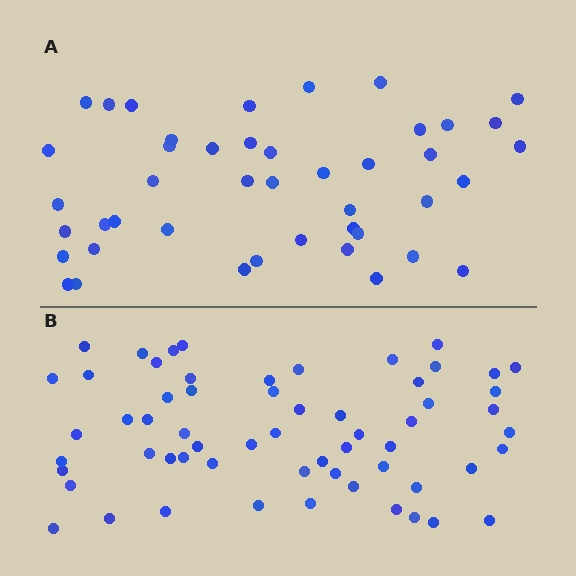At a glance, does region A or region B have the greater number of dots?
Region B (the bottom region) has more dots.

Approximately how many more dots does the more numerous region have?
Region B has approximately 15 more dots than region A.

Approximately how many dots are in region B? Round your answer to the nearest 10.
About 60 dots.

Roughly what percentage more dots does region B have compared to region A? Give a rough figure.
About 35% more.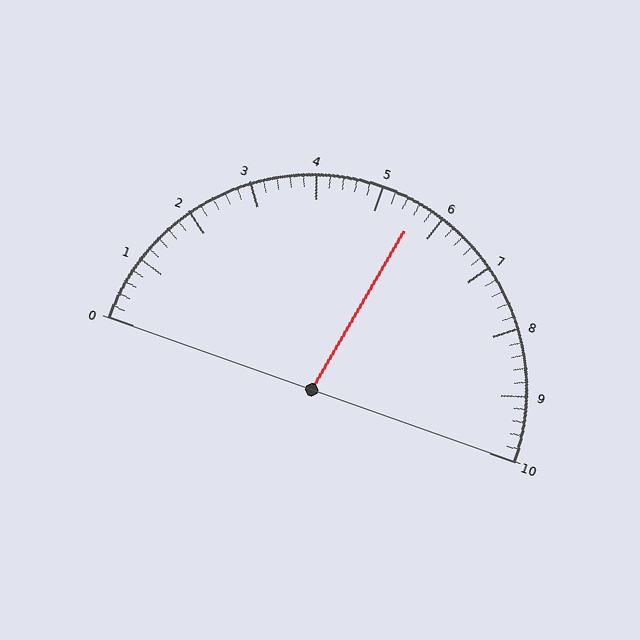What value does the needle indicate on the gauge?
The needle indicates approximately 5.6.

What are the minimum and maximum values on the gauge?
The gauge ranges from 0 to 10.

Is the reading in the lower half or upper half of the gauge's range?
The reading is in the upper half of the range (0 to 10).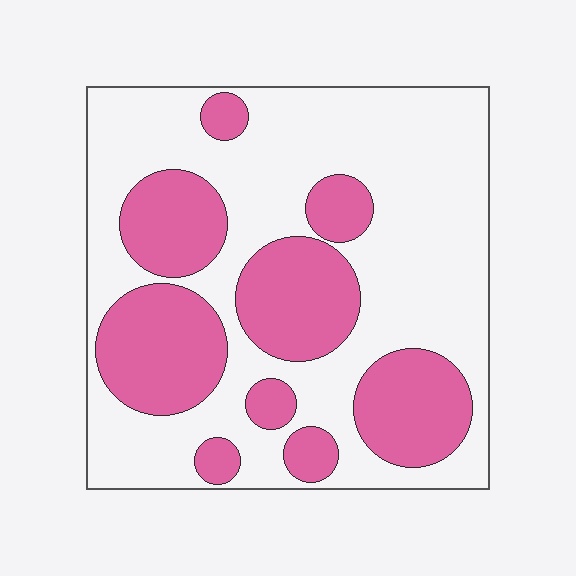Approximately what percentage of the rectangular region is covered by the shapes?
Approximately 35%.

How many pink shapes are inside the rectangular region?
9.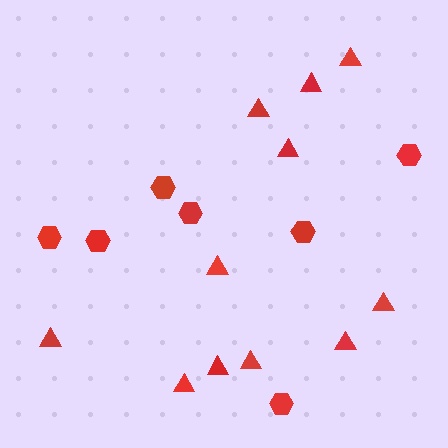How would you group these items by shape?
There are 2 groups: one group of hexagons (7) and one group of triangles (11).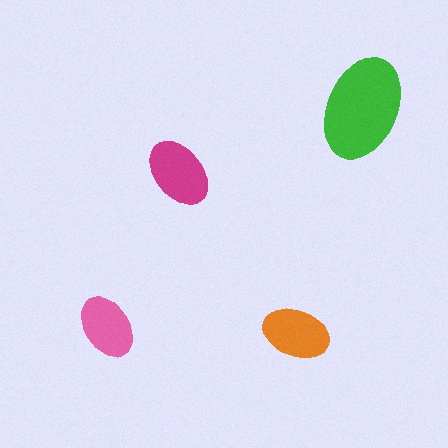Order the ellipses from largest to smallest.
the green one, the magenta one, the orange one, the pink one.